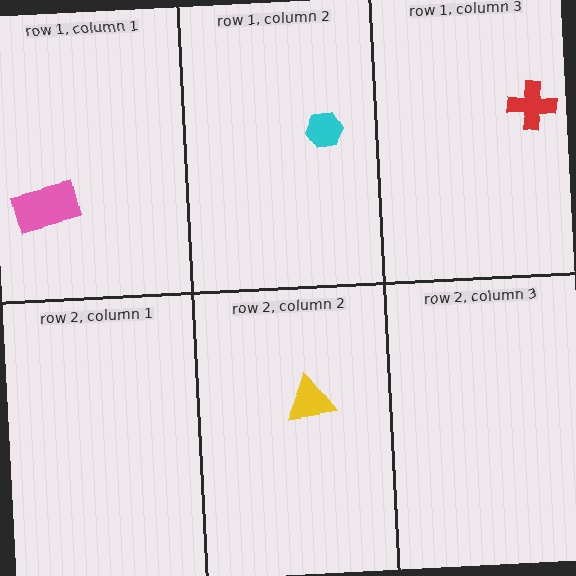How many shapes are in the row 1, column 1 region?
1.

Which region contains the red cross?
The row 1, column 3 region.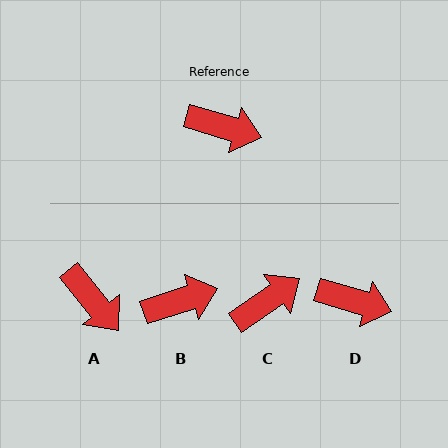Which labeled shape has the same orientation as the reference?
D.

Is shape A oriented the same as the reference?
No, it is off by about 34 degrees.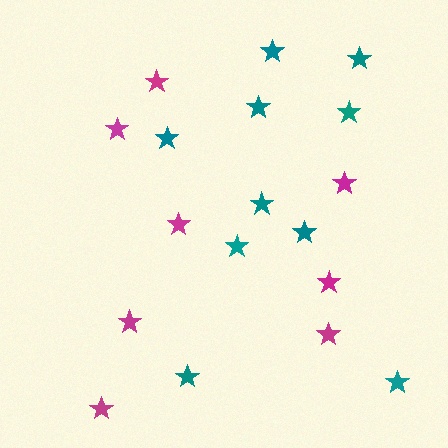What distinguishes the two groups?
There are 2 groups: one group of magenta stars (8) and one group of teal stars (10).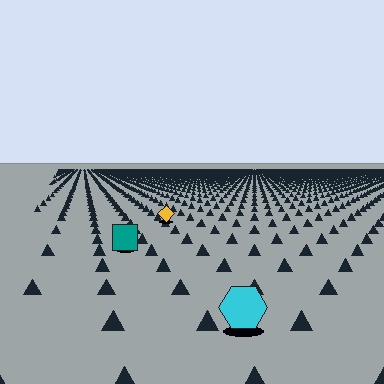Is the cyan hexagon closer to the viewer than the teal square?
Yes. The cyan hexagon is closer — you can tell from the texture gradient: the ground texture is coarser near it.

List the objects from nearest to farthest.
From nearest to farthest: the cyan hexagon, the teal square, the yellow diamond.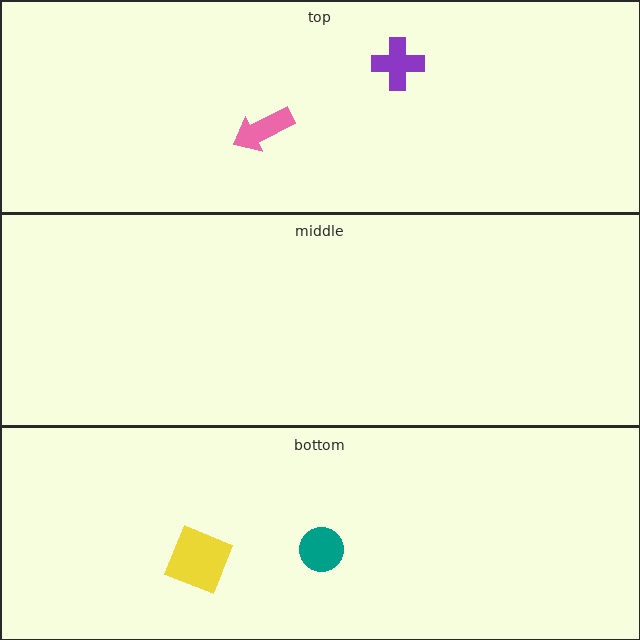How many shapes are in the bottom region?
2.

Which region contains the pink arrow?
The top region.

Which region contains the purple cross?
The top region.